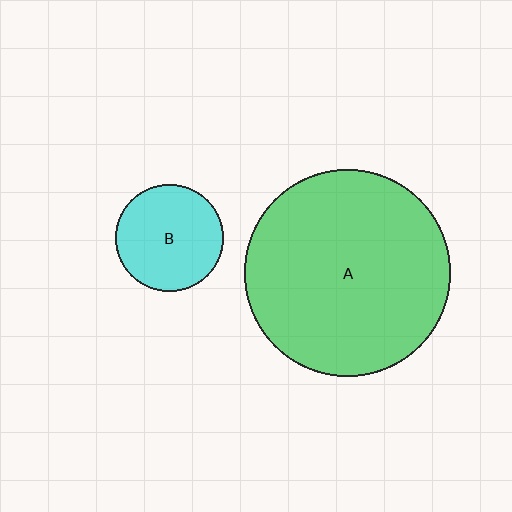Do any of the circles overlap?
No, none of the circles overlap.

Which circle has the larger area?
Circle A (green).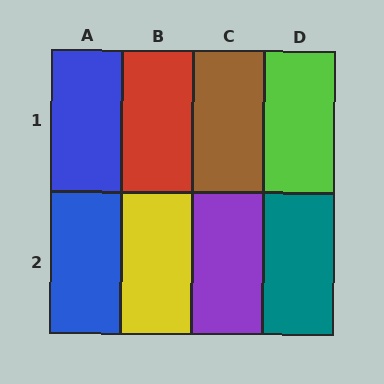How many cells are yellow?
1 cell is yellow.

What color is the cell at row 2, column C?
Purple.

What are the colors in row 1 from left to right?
Blue, red, brown, lime.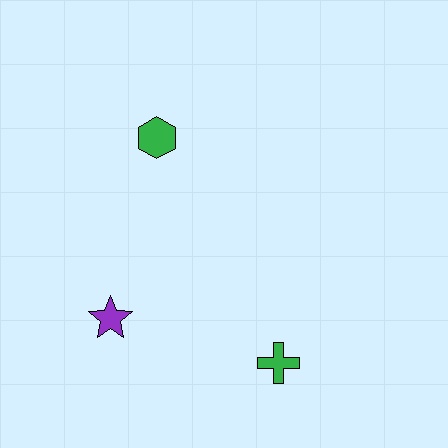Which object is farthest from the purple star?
The green hexagon is farthest from the purple star.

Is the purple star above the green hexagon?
No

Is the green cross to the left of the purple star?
No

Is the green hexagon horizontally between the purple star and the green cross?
Yes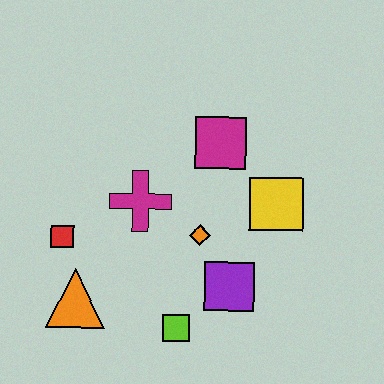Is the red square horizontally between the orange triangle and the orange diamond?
No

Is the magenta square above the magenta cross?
Yes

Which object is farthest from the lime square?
The magenta square is farthest from the lime square.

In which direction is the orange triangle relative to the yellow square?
The orange triangle is to the left of the yellow square.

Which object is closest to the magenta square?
The yellow square is closest to the magenta square.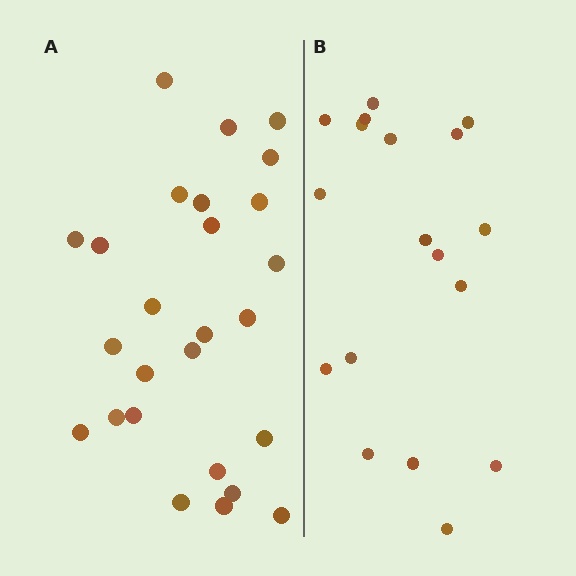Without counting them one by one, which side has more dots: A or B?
Region A (the left region) has more dots.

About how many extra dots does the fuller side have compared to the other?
Region A has roughly 8 or so more dots than region B.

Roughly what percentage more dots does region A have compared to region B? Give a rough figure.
About 45% more.